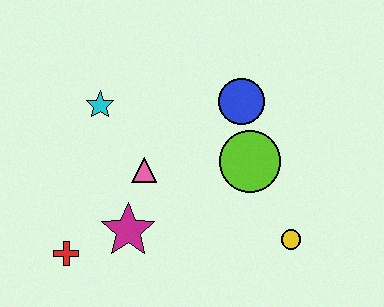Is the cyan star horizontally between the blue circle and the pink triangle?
No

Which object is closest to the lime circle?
The blue circle is closest to the lime circle.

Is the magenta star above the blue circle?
No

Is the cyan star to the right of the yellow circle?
No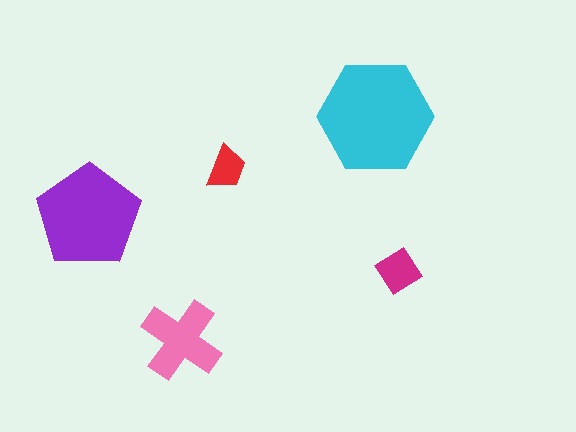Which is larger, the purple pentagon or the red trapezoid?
The purple pentagon.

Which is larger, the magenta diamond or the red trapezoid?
The magenta diamond.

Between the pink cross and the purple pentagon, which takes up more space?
The purple pentagon.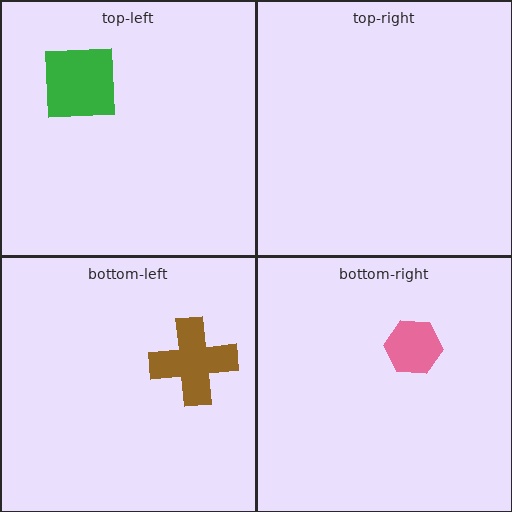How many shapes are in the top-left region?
1.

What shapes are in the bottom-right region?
The pink hexagon.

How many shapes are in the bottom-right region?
1.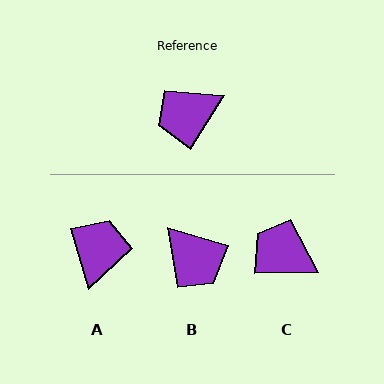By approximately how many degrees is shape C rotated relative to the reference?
Approximately 57 degrees clockwise.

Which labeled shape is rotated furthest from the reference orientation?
A, about 132 degrees away.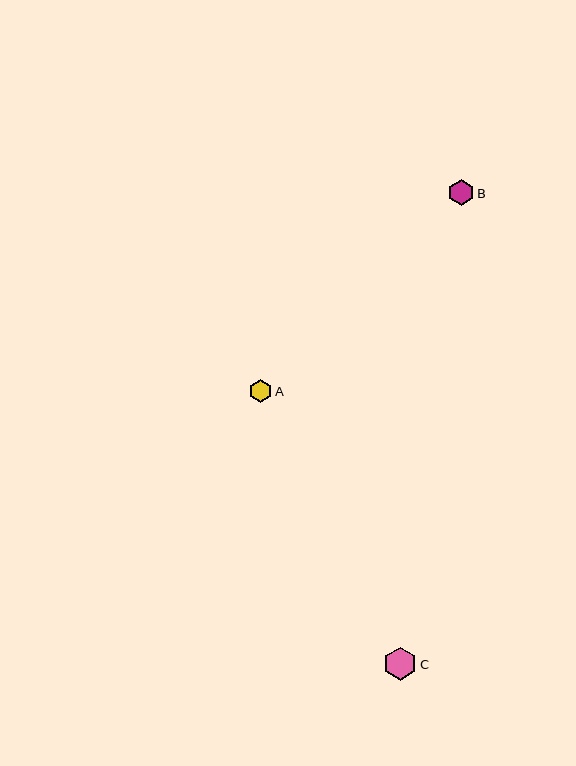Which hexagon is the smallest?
Hexagon A is the smallest with a size of approximately 22 pixels.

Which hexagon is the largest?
Hexagon C is the largest with a size of approximately 33 pixels.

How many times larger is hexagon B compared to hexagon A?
Hexagon B is approximately 1.1 times the size of hexagon A.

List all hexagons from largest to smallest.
From largest to smallest: C, B, A.